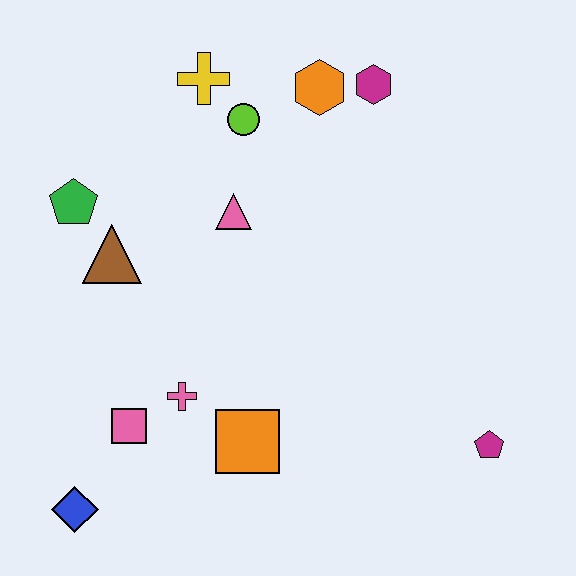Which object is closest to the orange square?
The pink cross is closest to the orange square.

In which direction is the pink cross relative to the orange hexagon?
The pink cross is below the orange hexagon.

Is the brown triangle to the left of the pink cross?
Yes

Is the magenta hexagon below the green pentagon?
No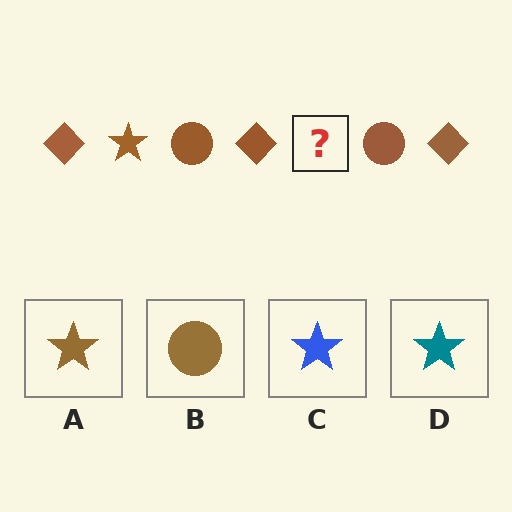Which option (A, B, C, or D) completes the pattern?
A.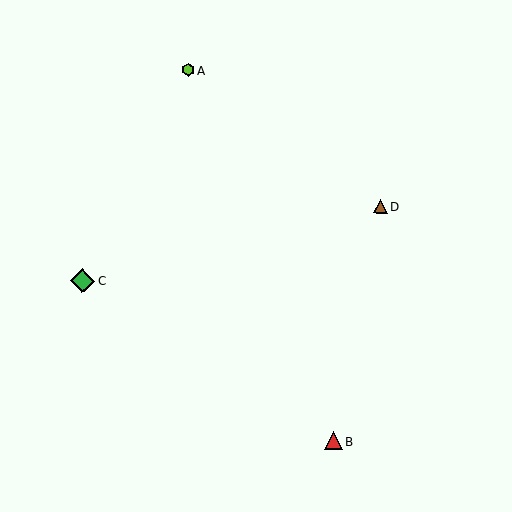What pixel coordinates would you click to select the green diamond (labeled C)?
Click at (83, 281) to select the green diamond C.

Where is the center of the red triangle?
The center of the red triangle is at (333, 441).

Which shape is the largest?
The green diamond (labeled C) is the largest.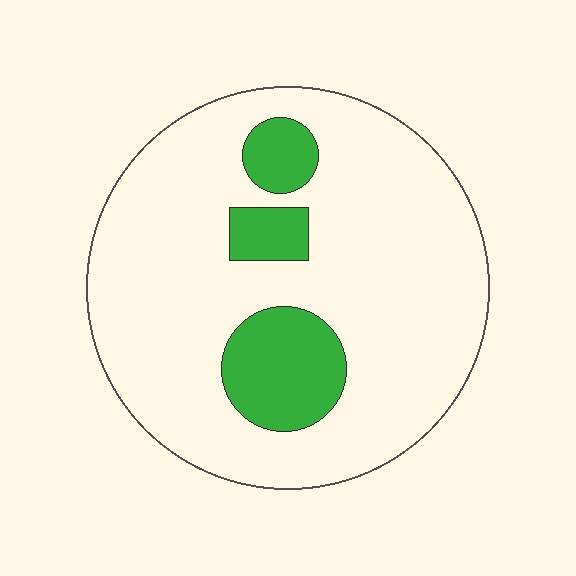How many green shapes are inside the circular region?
3.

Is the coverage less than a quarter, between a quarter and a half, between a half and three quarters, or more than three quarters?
Less than a quarter.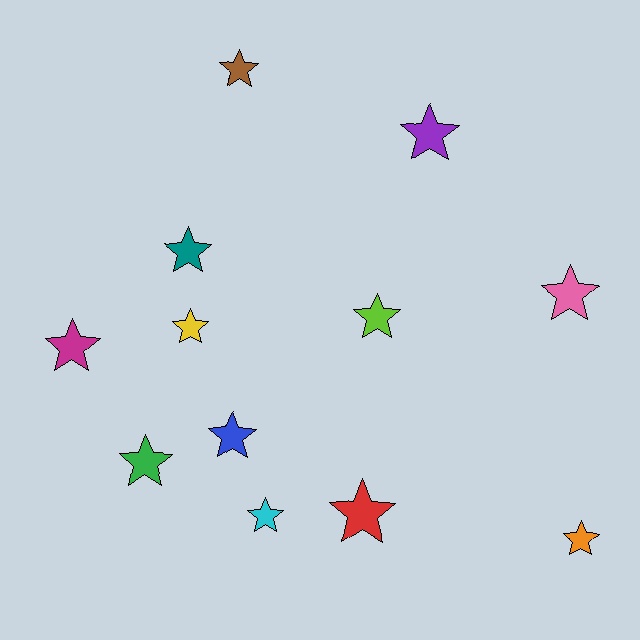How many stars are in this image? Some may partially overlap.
There are 12 stars.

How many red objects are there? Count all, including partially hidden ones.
There is 1 red object.